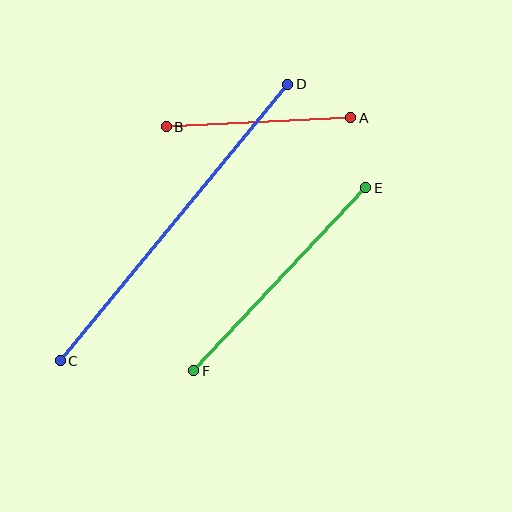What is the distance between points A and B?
The distance is approximately 184 pixels.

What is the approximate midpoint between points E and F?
The midpoint is at approximately (280, 279) pixels.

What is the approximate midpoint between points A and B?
The midpoint is at approximately (258, 122) pixels.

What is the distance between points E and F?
The distance is approximately 251 pixels.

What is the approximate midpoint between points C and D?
The midpoint is at approximately (174, 223) pixels.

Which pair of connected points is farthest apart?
Points C and D are farthest apart.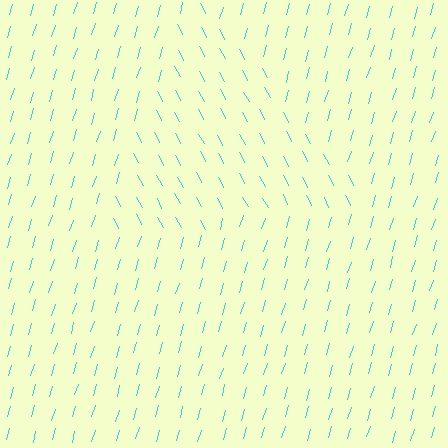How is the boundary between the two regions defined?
The boundary is defined purely by a change in line orientation (approximately 45 degrees difference). All lines are the same color and thickness.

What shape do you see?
I see a triangle.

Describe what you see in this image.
The image is filled with small cyan line segments. A triangle region in the image has lines oriented differently from the surrounding lines, creating a visible texture boundary.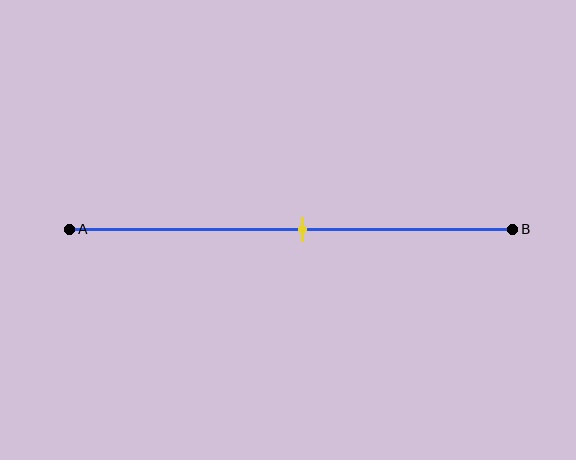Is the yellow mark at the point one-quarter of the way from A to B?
No, the mark is at about 55% from A, not at the 25% one-quarter point.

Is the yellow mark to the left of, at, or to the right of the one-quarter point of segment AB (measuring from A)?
The yellow mark is to the right of the one-quarter point of segment AB.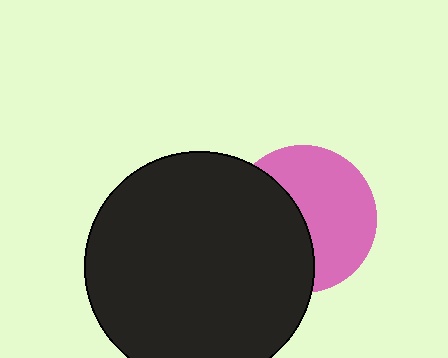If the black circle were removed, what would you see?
You would see the complete pink circle.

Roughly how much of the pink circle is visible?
About half of it is visible (roughly 56%).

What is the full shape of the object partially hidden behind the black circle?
The partially hidden object is a pink circle.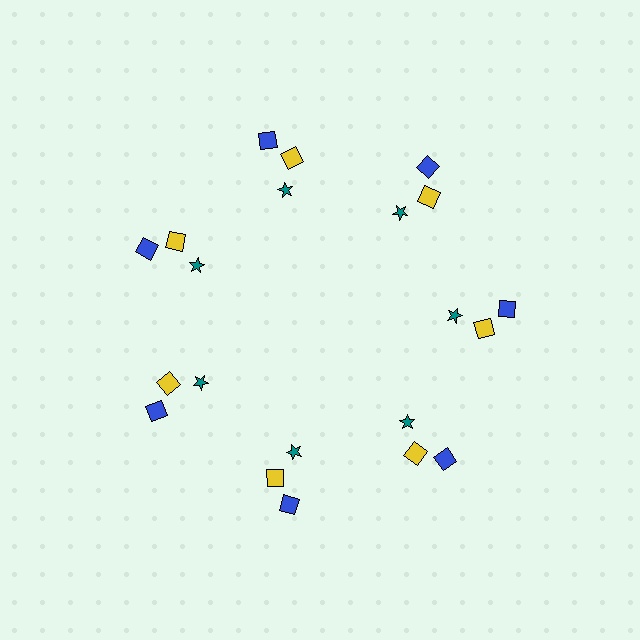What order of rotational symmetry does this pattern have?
This pattern has 7-fold rotational symmetry.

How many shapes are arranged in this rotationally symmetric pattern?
There are 21 shapes, arranged in 7 groups of 3.